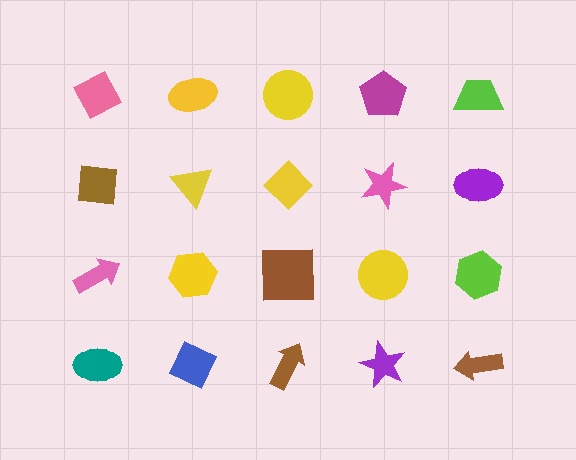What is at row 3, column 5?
A lime hexagon.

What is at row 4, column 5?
A brown arrow.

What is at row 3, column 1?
A pink arrow.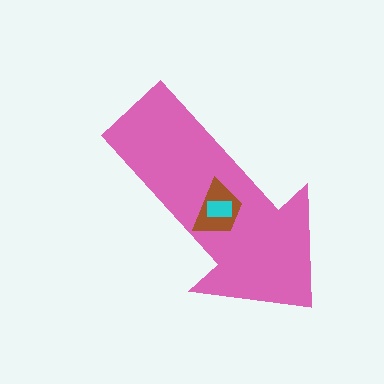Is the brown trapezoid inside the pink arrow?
Yes.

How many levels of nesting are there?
3.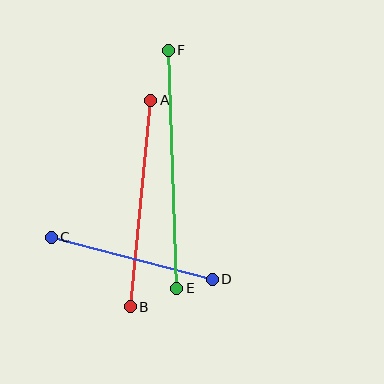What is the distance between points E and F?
The distance is approximately 238 pixels.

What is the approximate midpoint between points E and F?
The midpoint is at approximately (172, 169) pixels.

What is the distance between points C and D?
The distance is approximately 167 pixels.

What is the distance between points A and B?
The distance is approximately 208 pixels.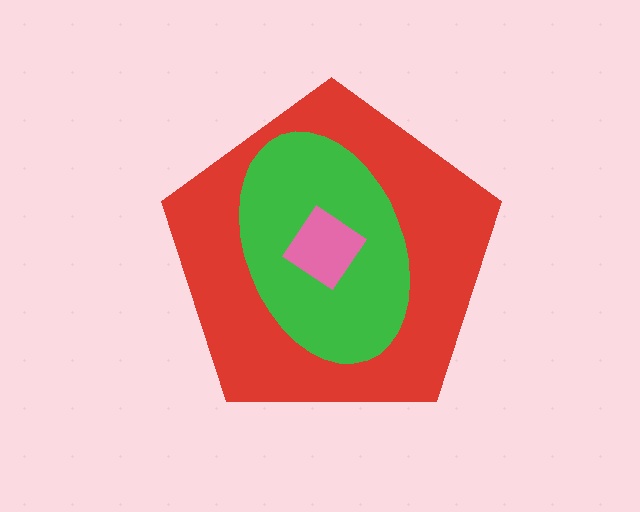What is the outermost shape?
The red pentagon.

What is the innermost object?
The pink diamond.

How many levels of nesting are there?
3.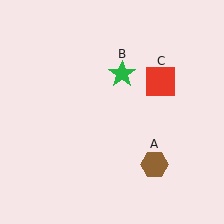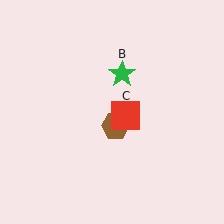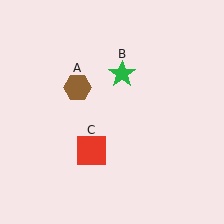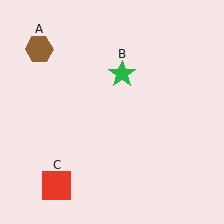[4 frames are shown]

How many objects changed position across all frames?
2 objects changed position: brown hexagon (object A), red square (object C).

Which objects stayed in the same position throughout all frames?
Green star (object B) remained stationary.